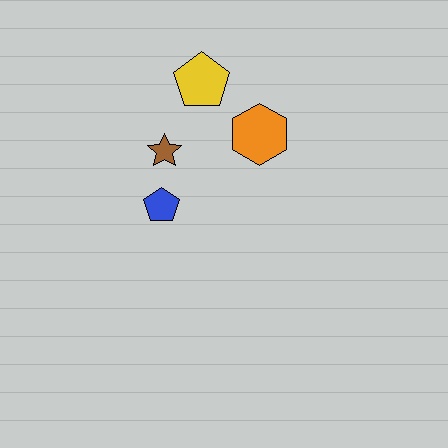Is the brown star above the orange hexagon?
No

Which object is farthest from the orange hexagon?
The blue pentagon is farthest from the orange hexagon.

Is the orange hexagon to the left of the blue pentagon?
No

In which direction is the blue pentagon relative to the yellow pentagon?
The blue pentagon is below the yellow pentagon.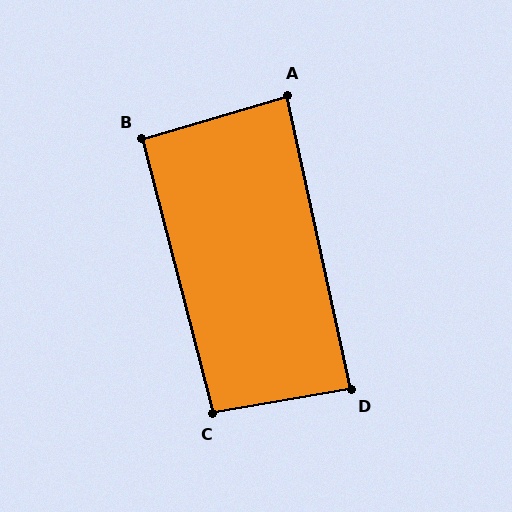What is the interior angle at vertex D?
Approximately 88 degrees (approximately right).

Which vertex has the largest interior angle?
C, at approximately 94 degrees.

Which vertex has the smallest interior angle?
A, at approximately 86 degrees.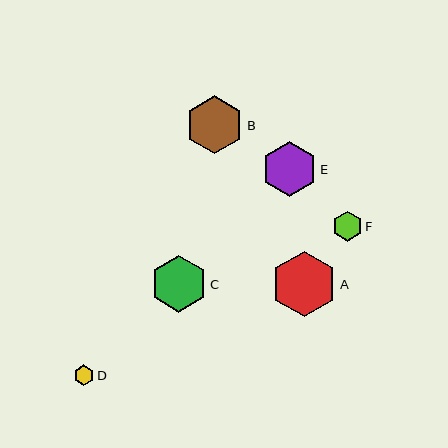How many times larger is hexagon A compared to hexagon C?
Hexagon A is approximately 1.2 times the size of hexagon C.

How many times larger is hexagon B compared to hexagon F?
Hexagon B is approximately 1.9 times the size of hexagon F.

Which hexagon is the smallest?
Hexagon D is the smallest with a size of approximately 20 pixels.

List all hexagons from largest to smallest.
From largest to smallest: A, B, C, E, F, D.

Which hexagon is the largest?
Hexagon A is the largest with a size of approximately 65 pixels.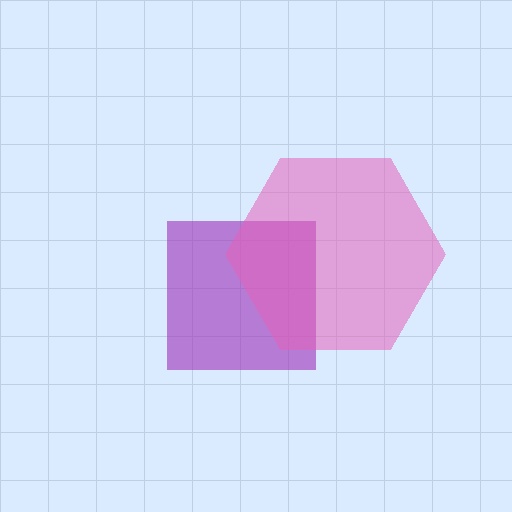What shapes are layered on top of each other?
The layered shapes are: a purple square, a pink hexagon.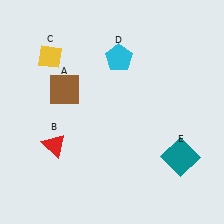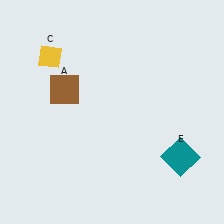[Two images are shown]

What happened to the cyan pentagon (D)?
The cyan pentagon (D) was removed in Image 2. It was in the top-right area of Image 1.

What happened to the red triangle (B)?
The red triangle (B) was removed in Image 2. It was in the bottom-left area of Image 1.